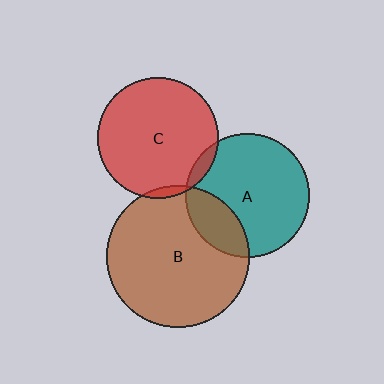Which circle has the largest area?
Circle B (brown).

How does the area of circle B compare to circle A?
Approximately 1.3 times.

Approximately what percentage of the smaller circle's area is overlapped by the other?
Approximately 25%.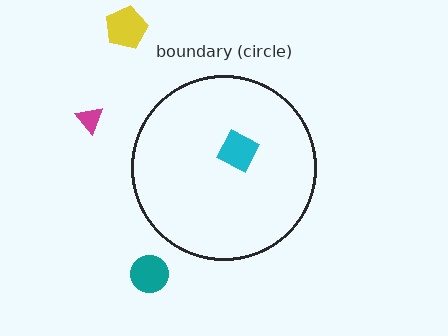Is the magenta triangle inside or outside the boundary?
Outside.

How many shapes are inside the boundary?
1 inside, 3 outside.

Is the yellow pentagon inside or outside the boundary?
Outside.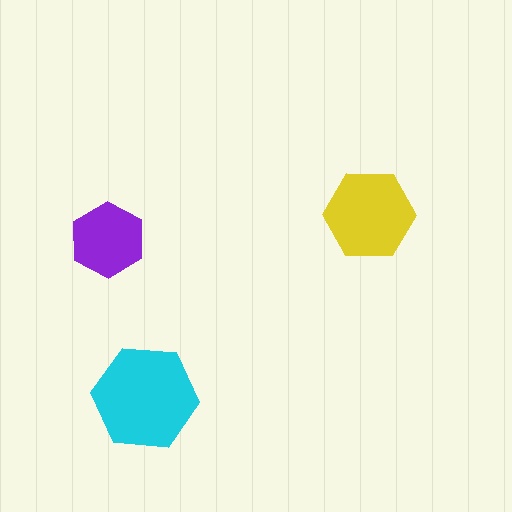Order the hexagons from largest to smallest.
the cyan one, the yellow one, the purple one.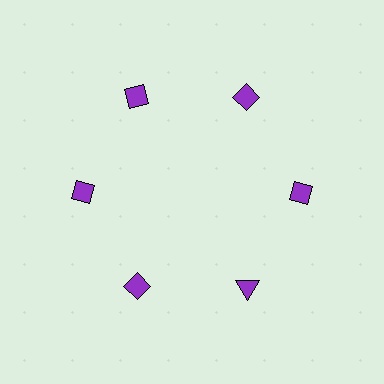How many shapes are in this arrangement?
There are 6 shapes arranged in a ring pattern.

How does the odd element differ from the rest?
It has a different shape: triangle instead of diamond.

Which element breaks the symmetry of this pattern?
The purple triangle at roughly the 5 o'clock position breaks the symmetry. All other shapes are purple diamonds.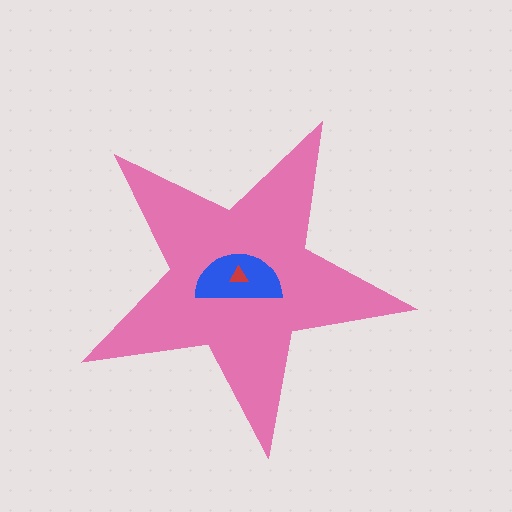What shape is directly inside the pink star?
The blue semicircle.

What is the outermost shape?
The pink star.